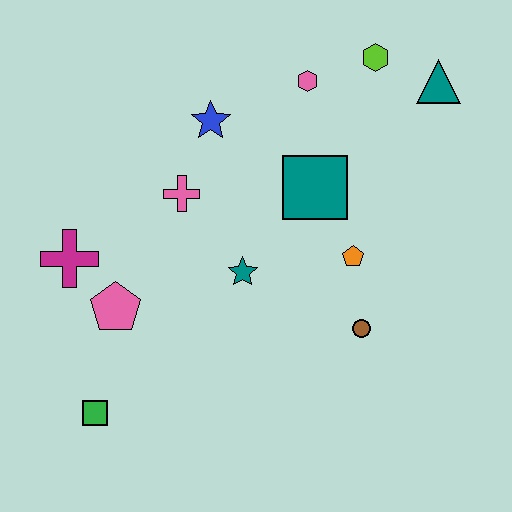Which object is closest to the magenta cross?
The pink pentagon is closest to the magenta cross.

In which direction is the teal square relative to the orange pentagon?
The teal square is above the orange pentagon.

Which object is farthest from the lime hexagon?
The green square is farthest from the lime hexagon.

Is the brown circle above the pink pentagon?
No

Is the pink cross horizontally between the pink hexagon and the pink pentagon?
Yes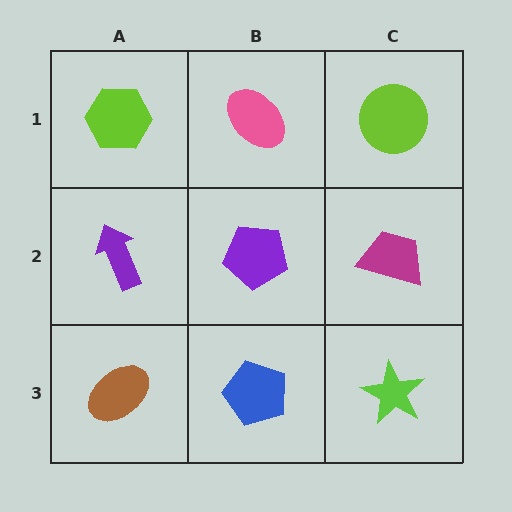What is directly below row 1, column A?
A purple arrow.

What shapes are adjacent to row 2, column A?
A lime hexagon (row 1, column A), a brown ellipse (row 3, column A), a purple pentagon (row 2, column B).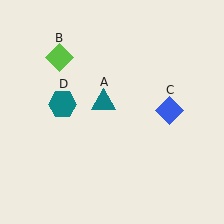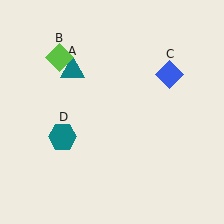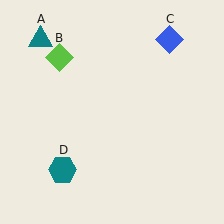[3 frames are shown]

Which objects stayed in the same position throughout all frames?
Lime diamond (object B) remained stationary.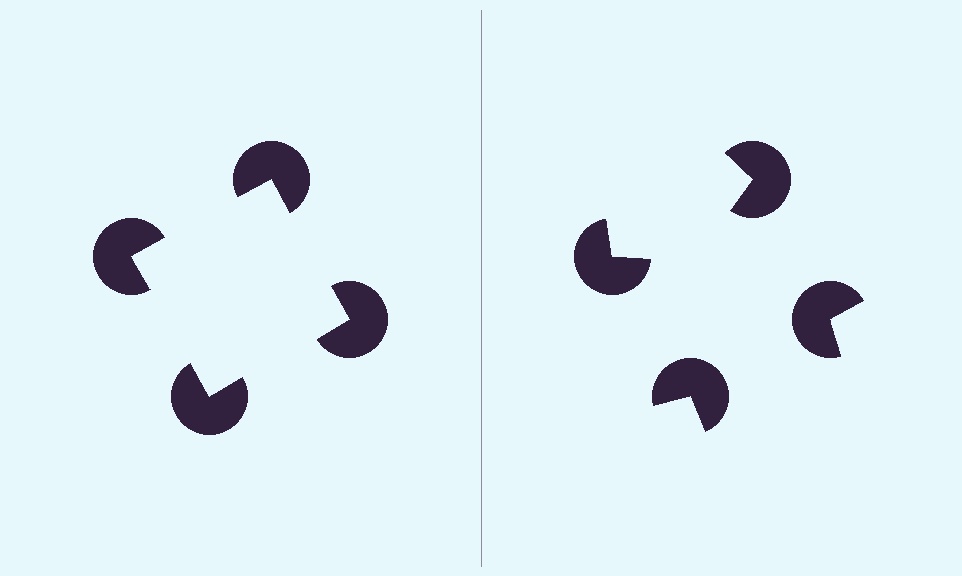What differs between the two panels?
The pac-man discs are positioned identically on both sides; only the wedge orientations differ. On the left they align to a square; on the right they are misaligned.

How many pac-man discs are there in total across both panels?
8 — 4 on each side.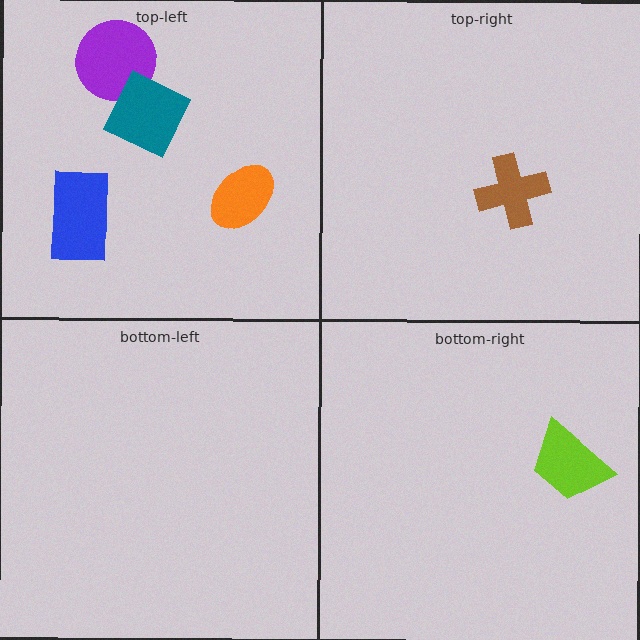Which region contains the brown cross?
The top-right region.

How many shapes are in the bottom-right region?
1.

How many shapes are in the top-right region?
1.